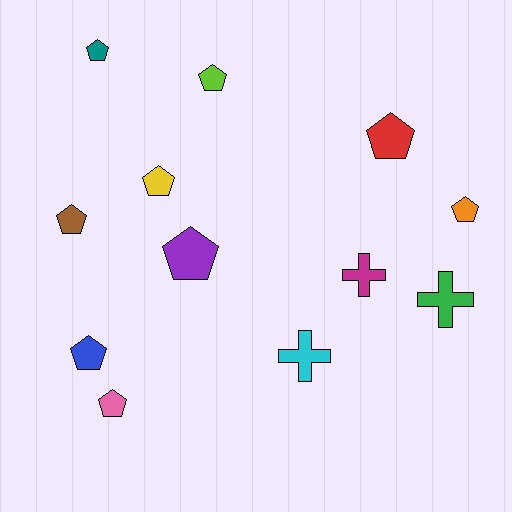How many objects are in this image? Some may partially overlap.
There are 12 objects.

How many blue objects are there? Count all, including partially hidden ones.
There is 1 blue object.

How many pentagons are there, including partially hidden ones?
There are 9 pentagons.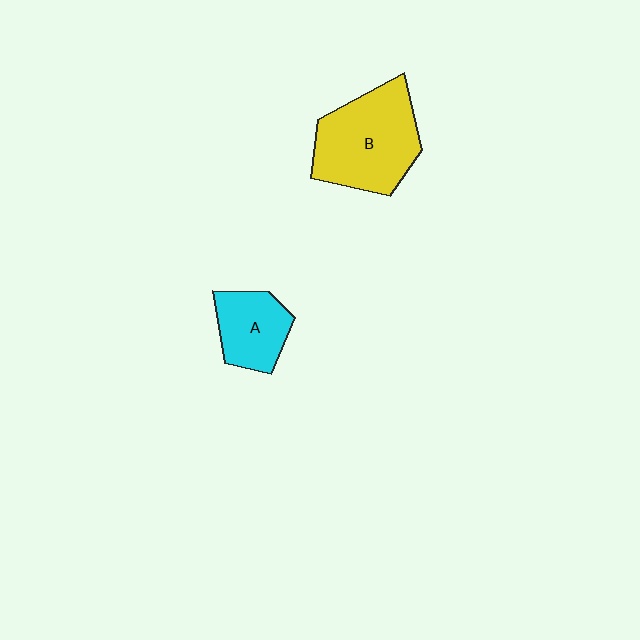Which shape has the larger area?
Shape B (yellow).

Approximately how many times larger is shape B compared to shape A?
Approximately 1.8 times.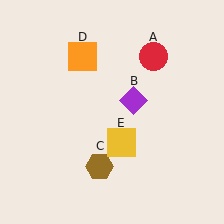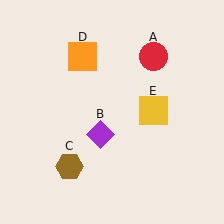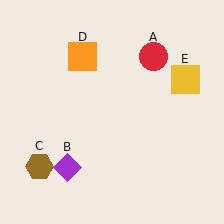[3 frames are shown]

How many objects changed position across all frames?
3 objects changed position: purple diamond (object B), brown hexagon (object C), yellow square (object E).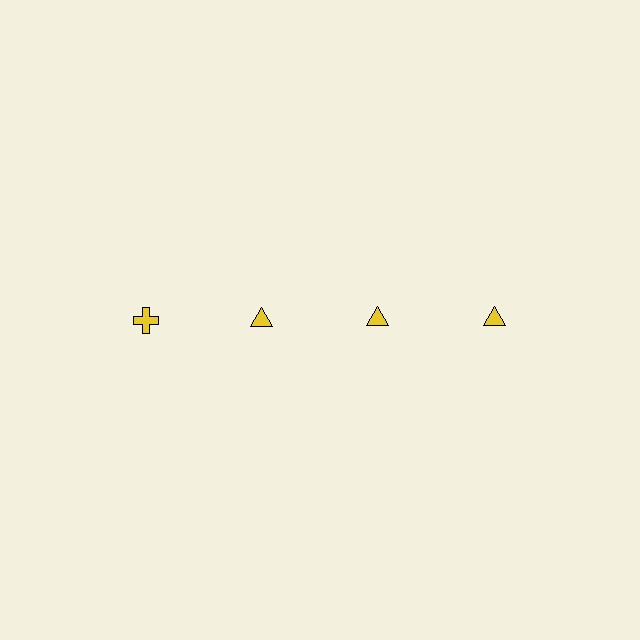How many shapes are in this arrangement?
There are 4 shapes arranged in a grid pattern.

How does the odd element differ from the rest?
It has a different shape: cross instead of triangle.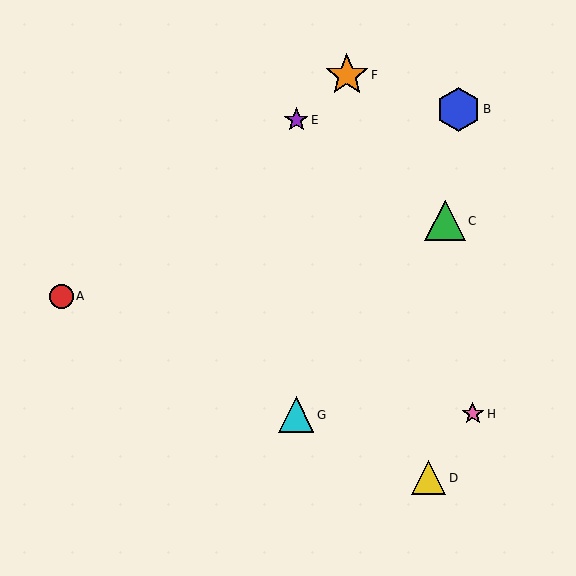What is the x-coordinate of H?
Object H is at x≈473.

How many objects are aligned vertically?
2 objects (E, G) are aligned vertically.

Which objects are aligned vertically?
Objects E, G are aligned vertically.